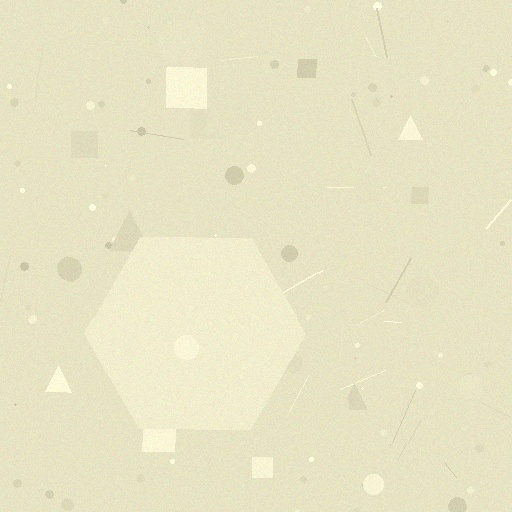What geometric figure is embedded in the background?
A hexagon is embedded in the background.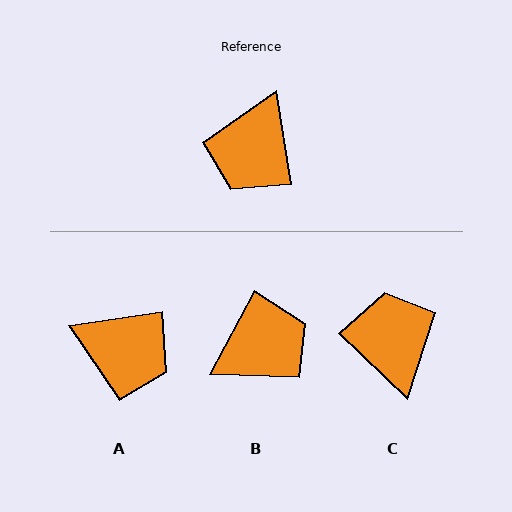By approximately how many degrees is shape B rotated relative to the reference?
Approximately 143 degrees counter-clockwise.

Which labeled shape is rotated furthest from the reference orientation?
C, about 143 degrees away.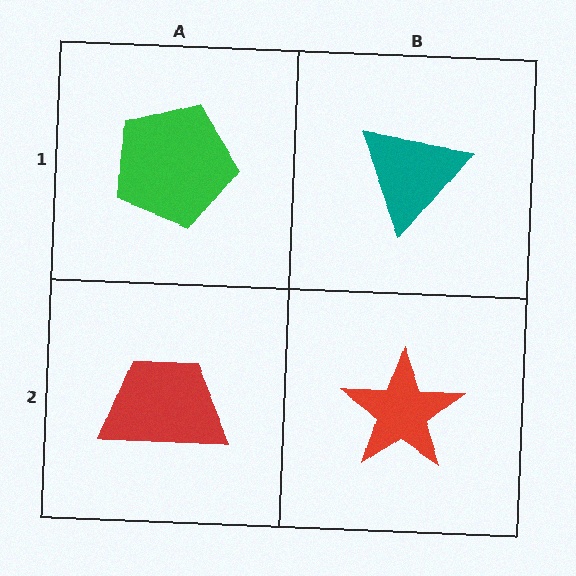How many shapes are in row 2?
2 shapes.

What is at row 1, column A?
A green pentagon.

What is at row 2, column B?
A red star.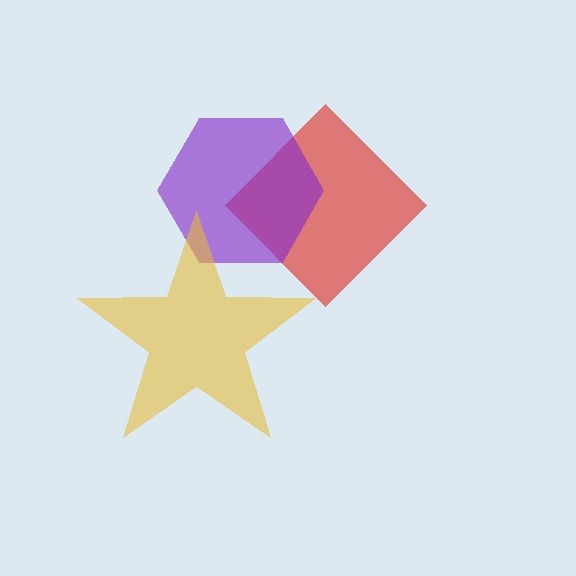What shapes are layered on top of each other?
The layered shapes are: a red diamond, a purple hexagon, a yellow star.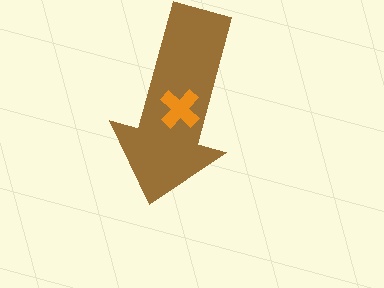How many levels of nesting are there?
2.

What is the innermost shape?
The orange cross.